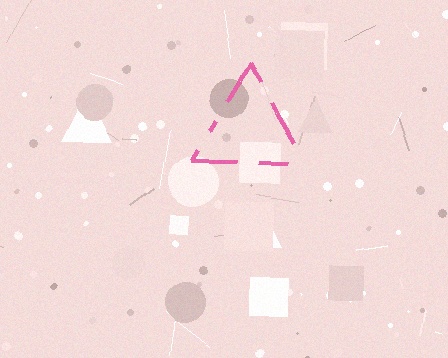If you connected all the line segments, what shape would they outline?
They would outline a triangle.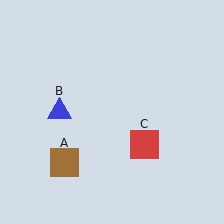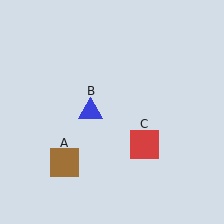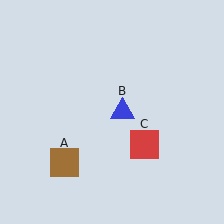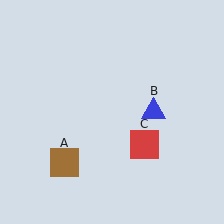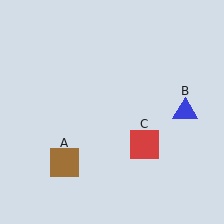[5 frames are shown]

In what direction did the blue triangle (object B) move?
The blue triangle (object B) moved right.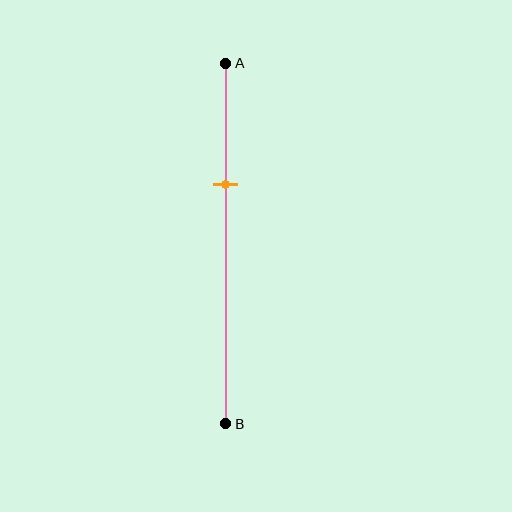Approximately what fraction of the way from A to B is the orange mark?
The orange mark is approximately 35% of the way from A to B.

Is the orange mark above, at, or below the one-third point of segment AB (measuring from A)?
The orange mark is approximately at the one-third point of segment AB.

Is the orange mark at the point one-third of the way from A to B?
Yes, the mark is approximately at the one-third point.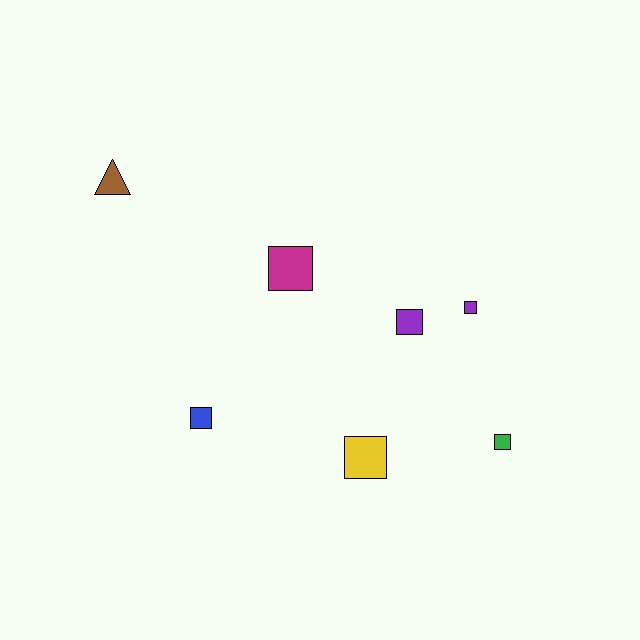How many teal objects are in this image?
There are no teal objects.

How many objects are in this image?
There are 7 objects.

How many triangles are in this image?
There is 1 triangle.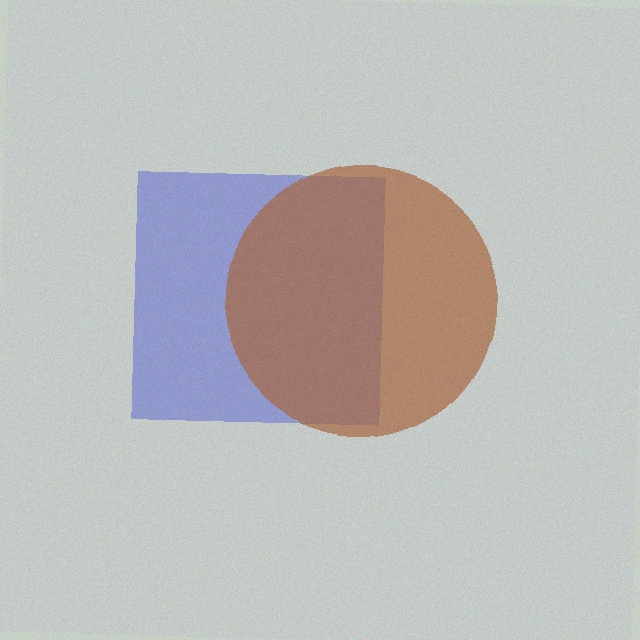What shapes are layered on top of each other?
The layered shapes are: a blue square, a brown circle.